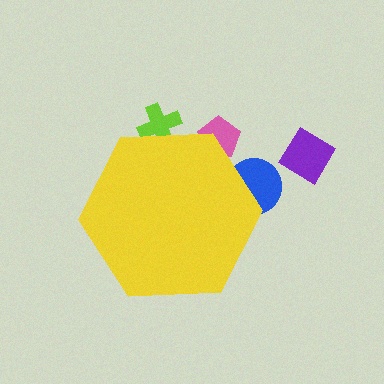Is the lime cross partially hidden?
Yes, the lime cross is partially hidden behind the yellow hexagon.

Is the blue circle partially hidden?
Yes, the blue circle is partially hidden behind the yellow hexagon.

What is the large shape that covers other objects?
A yellow hexagon.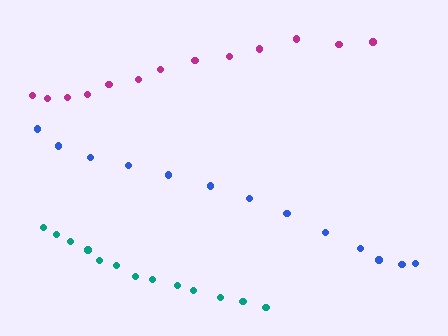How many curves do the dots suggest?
There are 3 distinct paths.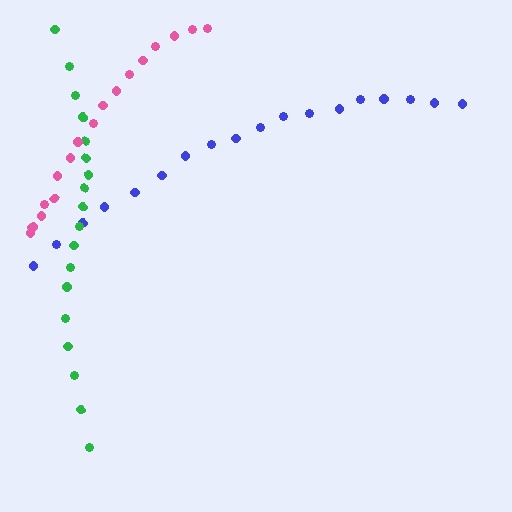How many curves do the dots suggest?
There are 3 distinct paths.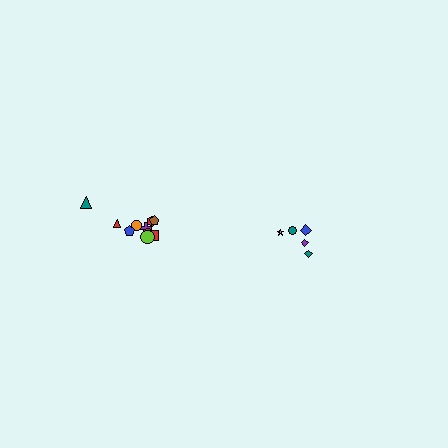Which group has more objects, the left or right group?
The left group.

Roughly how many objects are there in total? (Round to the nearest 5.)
Roughly 15 objects in total.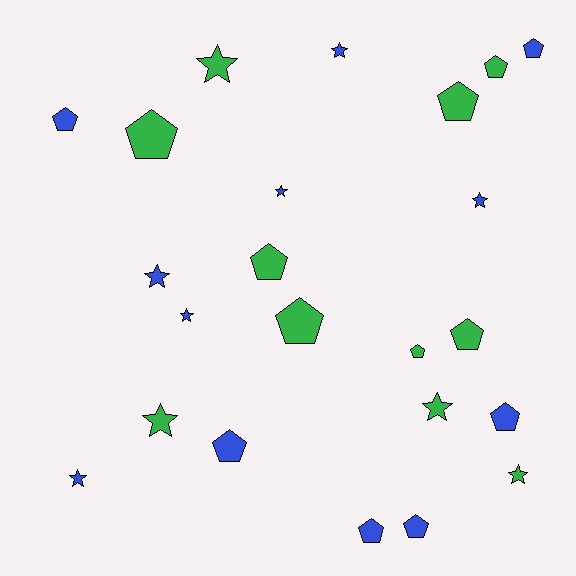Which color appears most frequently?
Blue, with 12 objects.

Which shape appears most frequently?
Pentagon, with 13 objects.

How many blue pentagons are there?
There are 6 blue pentagons.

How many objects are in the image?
There are 23 objects.